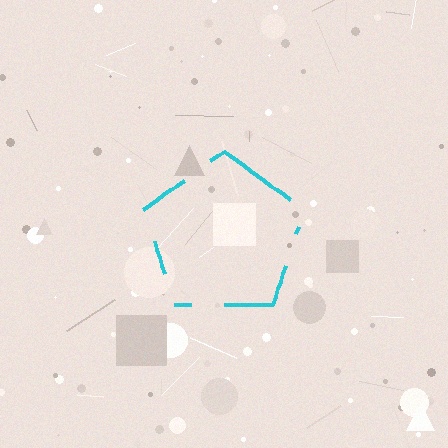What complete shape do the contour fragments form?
The contour fragments form a pentagon.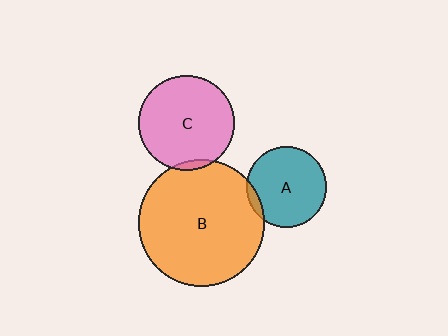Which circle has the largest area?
Circle B (orange).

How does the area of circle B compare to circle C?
Approximately 1.7 times.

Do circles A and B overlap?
Yes.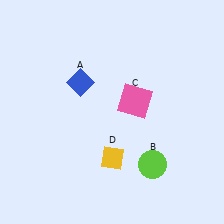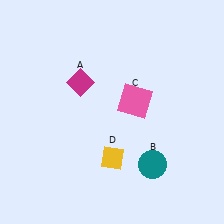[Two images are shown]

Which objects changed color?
A changed from blue to magenta. B changed from lime to teal.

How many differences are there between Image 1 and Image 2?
There are 2 differences between the two images.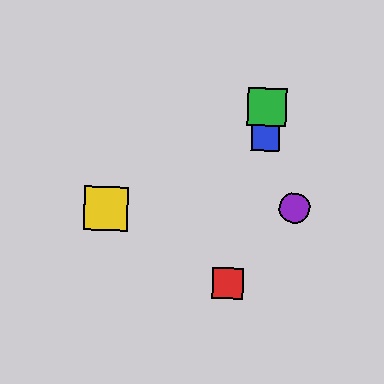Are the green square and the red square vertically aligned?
No, the green square is at x≈267 and the red square is at x≈228.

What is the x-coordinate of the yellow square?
The yellow square is at x≈106.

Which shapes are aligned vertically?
The blue square, the green square are aligned vertically.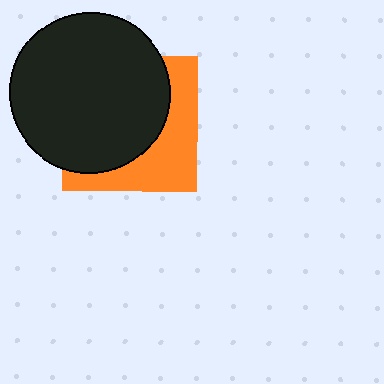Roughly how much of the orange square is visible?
A small part of it is visible (roughly 38%).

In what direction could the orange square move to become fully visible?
The orange square could move toward the lower-right. That would shift it out from behind the black circle entirely.